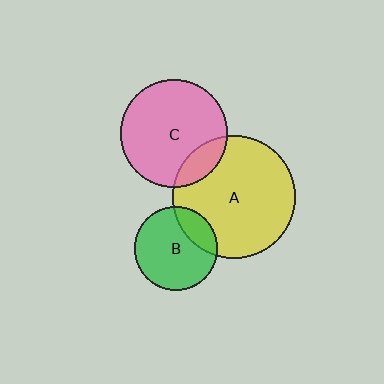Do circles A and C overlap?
Yes.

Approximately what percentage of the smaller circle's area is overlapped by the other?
Approximately 15%.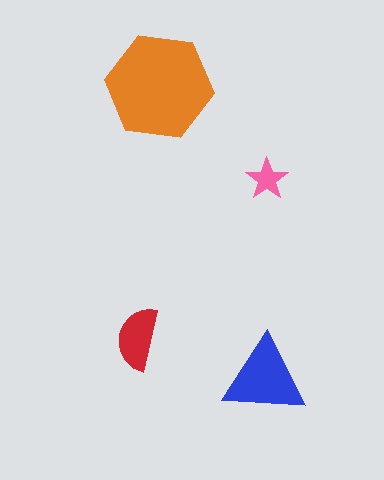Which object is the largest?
The orange hexagon.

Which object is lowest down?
The blue triangle is bottommost.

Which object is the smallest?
The pink star.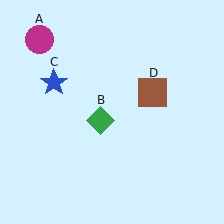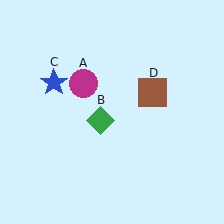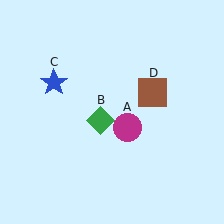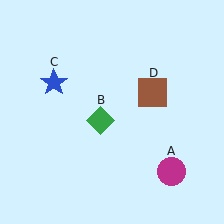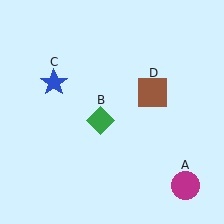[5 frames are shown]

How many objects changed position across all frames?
1 object changed position: magenta circle (object A).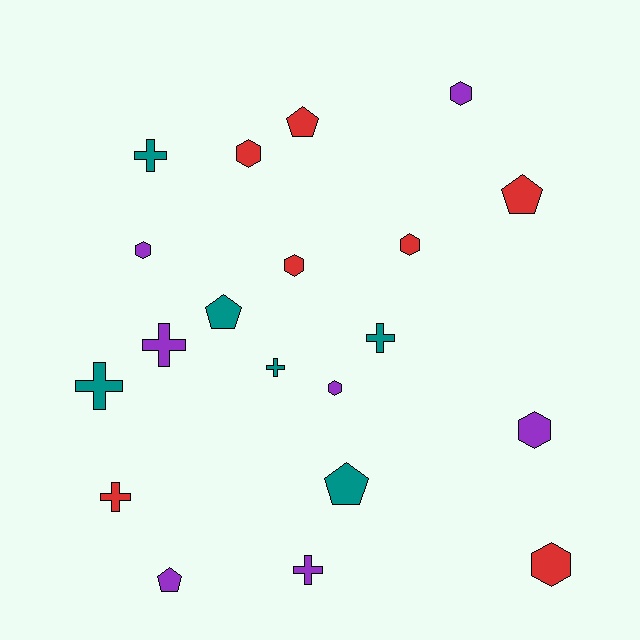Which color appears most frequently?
Purple, with 7 objects.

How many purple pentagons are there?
There is 1 purple pentagon.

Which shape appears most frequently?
Hexagon, with 8 objects.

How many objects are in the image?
There are 20 objects.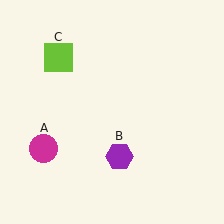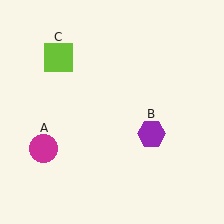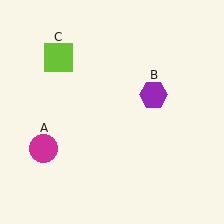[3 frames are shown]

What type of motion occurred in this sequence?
The purple hexagon (object B) rotated counterclockwise around the center of the scene.